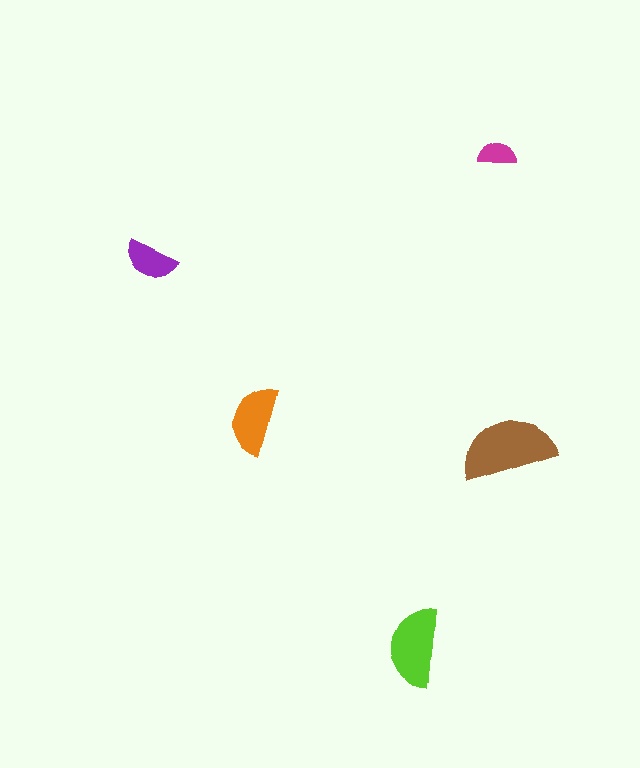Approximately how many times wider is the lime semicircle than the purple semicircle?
About 1.5 times wider.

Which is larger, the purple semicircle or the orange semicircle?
The orange one.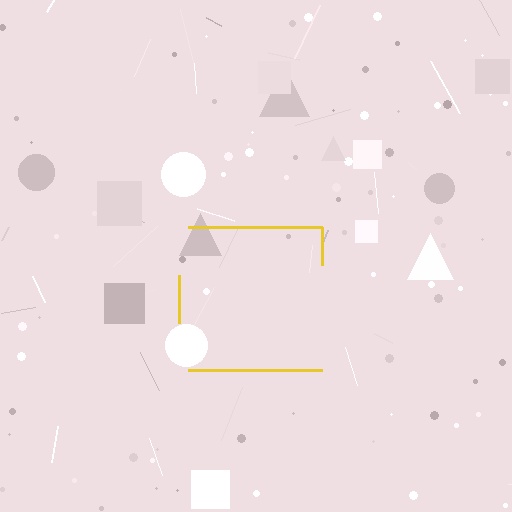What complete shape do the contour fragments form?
The contour fragments form a square.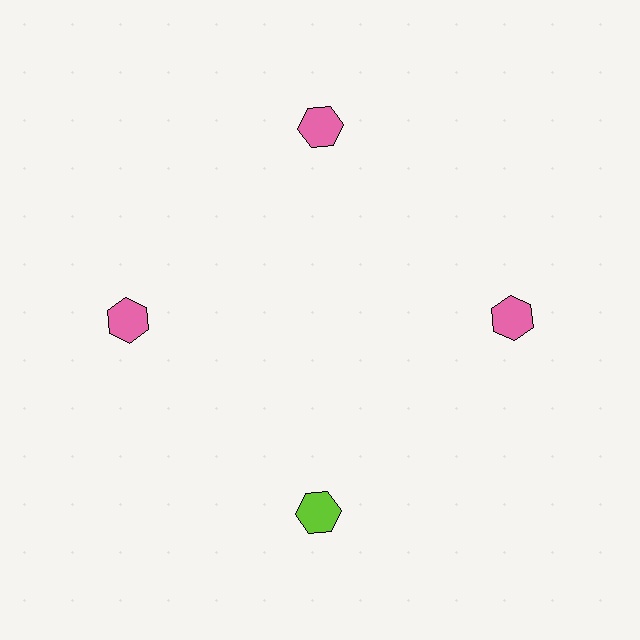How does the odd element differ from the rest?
It has a different color: lime instead of pink.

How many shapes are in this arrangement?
There are 4 shapes arranged in a ring pattern.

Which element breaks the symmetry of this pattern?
The lime hexagon at roughly the 6 o'clock position breaks the symmetry. All other shapes are pink hexagons.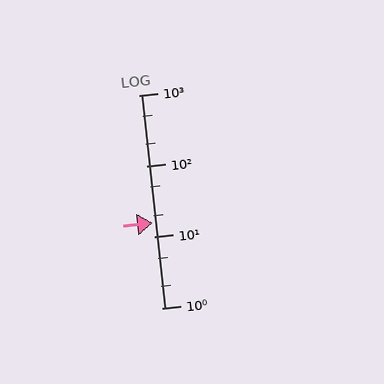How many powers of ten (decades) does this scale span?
The scale spans 3 decades, from 1 to 1000.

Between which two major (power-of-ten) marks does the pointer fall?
The pointer is between 10 and 100.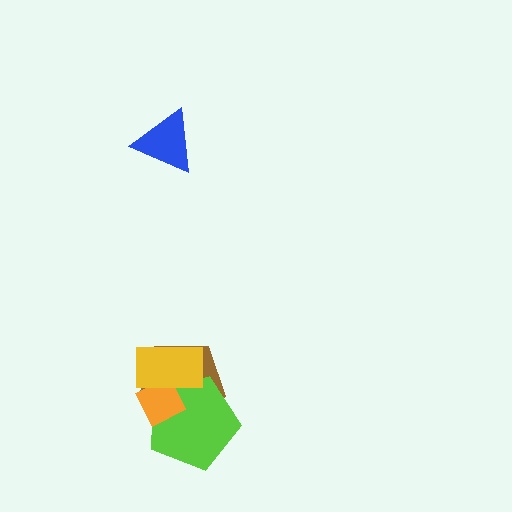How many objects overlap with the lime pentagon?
3 objects overlap with the lime pentagon.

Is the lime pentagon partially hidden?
Yes, it is partially covered by another shape.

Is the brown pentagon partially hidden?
Yes, it is partially covered by another shape.